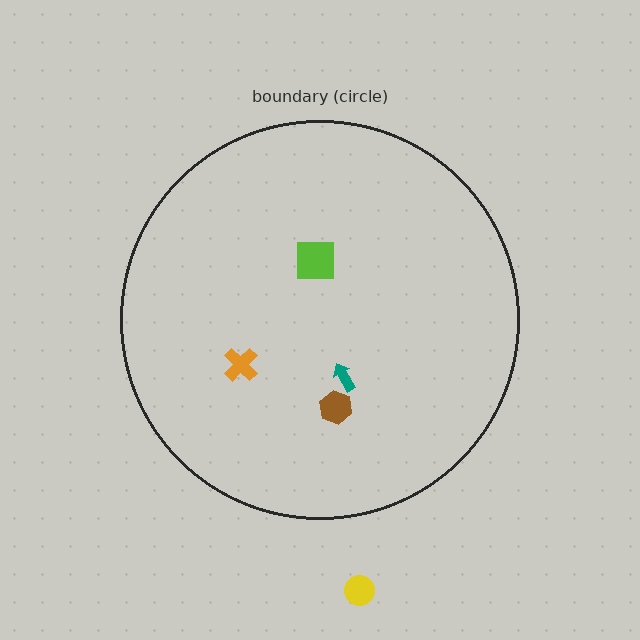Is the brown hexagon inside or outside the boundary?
Inside.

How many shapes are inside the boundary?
4 inside, 1 outside.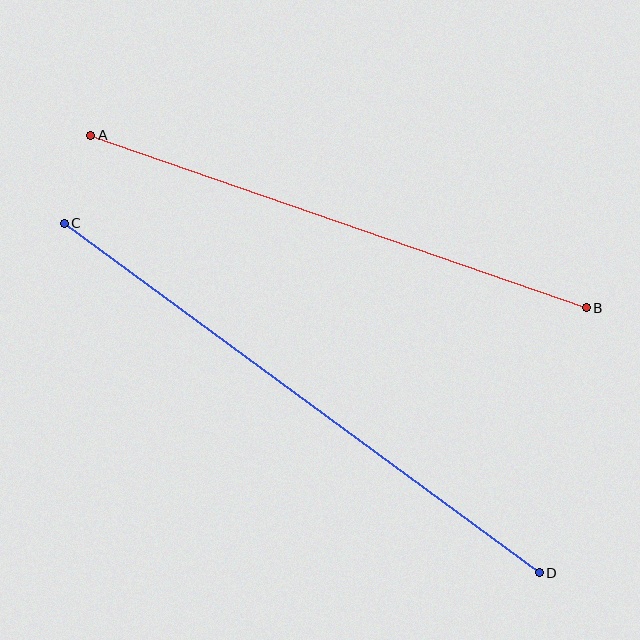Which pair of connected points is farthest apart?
Points C and D are farthest apart.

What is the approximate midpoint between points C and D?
The midpoint is at approximately (302, 398) pixels.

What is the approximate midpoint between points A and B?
The midpoint is at approximately (338, 222) pixels.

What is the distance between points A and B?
The distance is approximately 525 pixels.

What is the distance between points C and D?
The distance is approximately 590 pixels.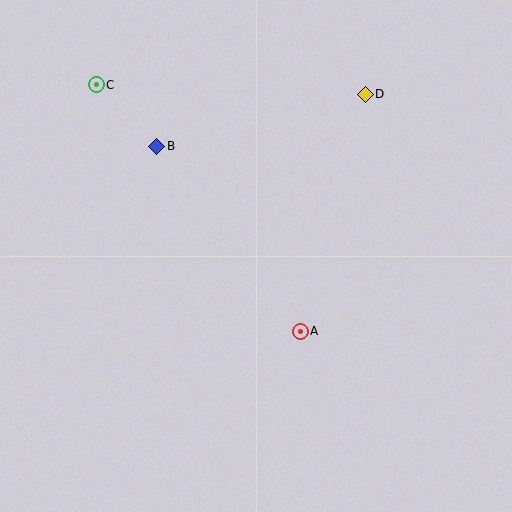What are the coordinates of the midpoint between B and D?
The midpoint between B and D is at (261, 120).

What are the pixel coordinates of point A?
Point A is at (300, 331).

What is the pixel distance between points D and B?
The distance between D and B is 215 pixels.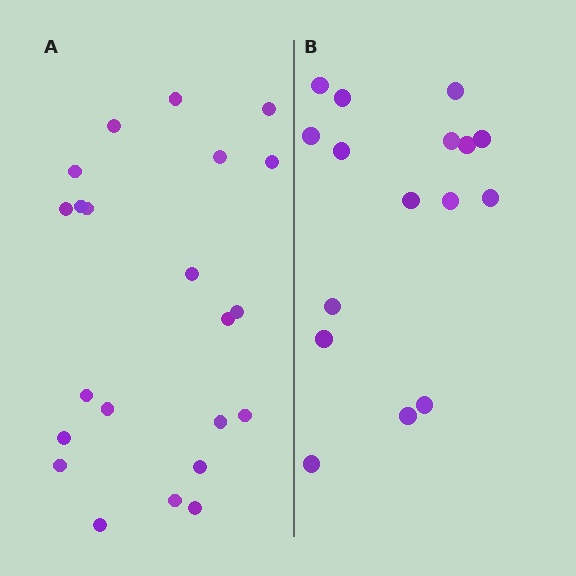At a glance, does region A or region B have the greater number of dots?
Region A (the left region) has more dots.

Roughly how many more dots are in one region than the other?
Region A has about 6 more dots than region B.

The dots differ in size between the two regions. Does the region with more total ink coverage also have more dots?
No. Region B has more total ink coverage because its dots are larger, but region A actually contains more individual dots. Total area can be misleading — the number of items is what matters here.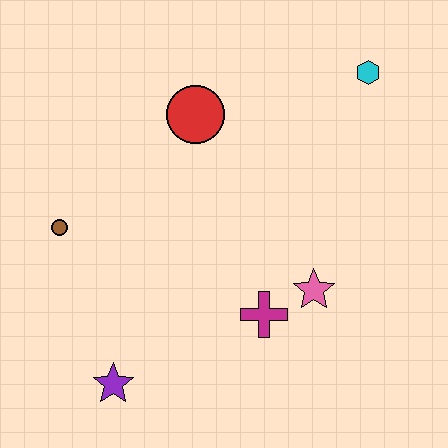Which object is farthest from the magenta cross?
The cyan hexagon is farthest from the magenta cross.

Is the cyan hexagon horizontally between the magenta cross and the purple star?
No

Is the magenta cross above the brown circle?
No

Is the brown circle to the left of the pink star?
Yes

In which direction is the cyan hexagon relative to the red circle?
The cyan hexagon is to the right of the red circle.